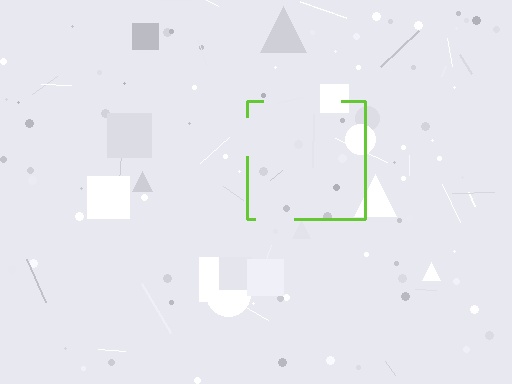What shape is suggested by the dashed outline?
The dashed outline suggests a square.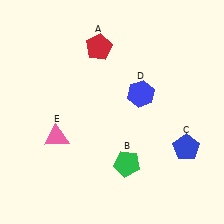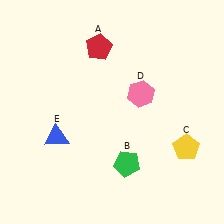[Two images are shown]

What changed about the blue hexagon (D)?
In Image 1, D is blue. In Image 2, it changed to pink.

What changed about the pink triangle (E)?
In Image 1, E is pink. In Image 2, it changed to blue.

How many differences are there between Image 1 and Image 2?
There are 3 differences between the two images.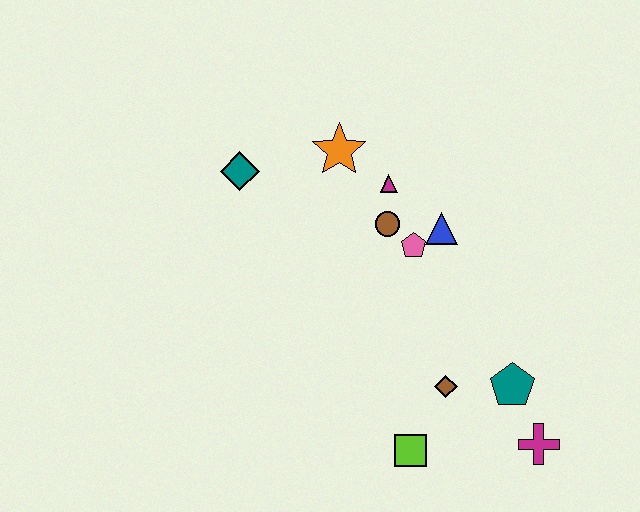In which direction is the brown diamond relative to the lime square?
The brown diamond is above the lime square.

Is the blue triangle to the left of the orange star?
No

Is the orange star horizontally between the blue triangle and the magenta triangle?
No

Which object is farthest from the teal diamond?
The magenta cross is farthest from the teal diamond.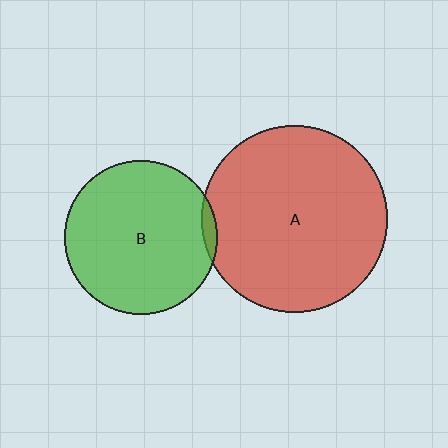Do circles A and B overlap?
Yes.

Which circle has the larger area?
Circle A (red).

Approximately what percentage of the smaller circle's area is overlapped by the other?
Approximately 5%.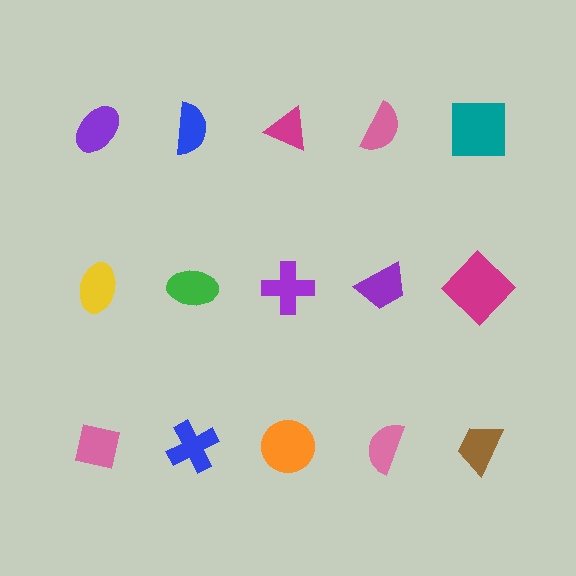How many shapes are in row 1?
5 shapes.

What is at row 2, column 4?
A purple trapezoid.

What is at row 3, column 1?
A pink square.